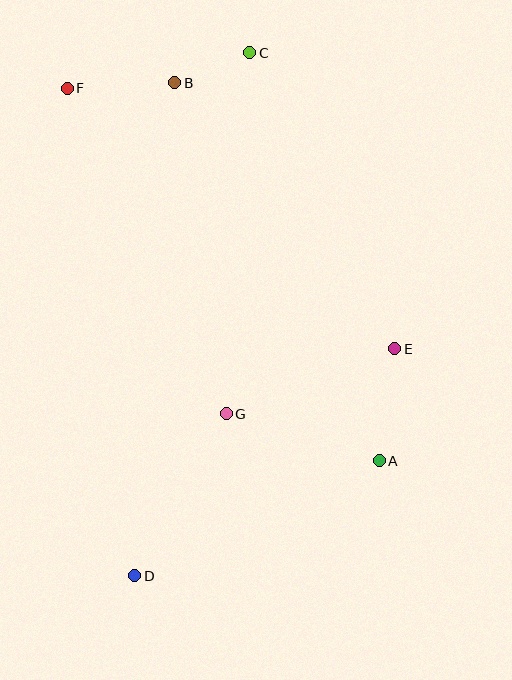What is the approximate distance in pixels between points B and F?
The distance between B and F is approximately 108 pixels.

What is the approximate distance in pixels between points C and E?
The distance between C and E is approximately 330 pixels.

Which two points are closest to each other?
Points B and C are closest to each other.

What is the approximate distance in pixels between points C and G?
The distance between C and G is approximately 362 pixels.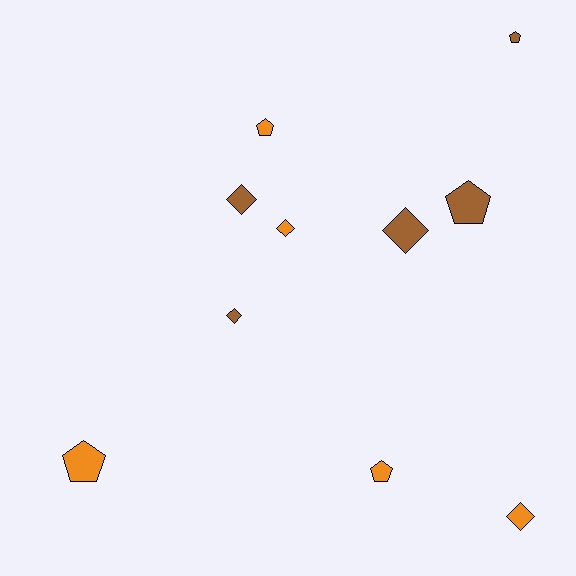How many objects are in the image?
There are 10 objects.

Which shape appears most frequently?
Diamond, with 5 objects.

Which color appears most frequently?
Brown, with 5 objects.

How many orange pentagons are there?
There are 3 orange pentagons.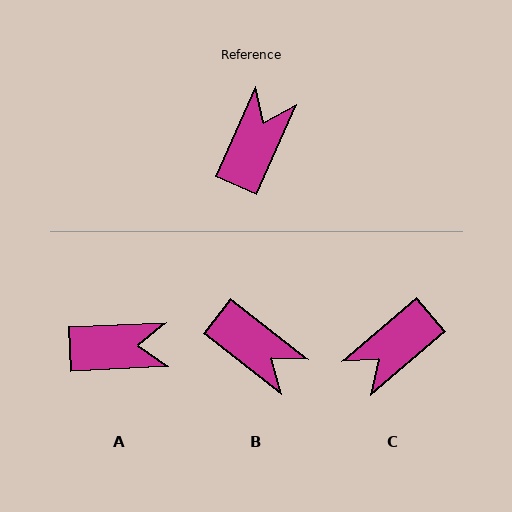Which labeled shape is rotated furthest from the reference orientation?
C, about 154 degrees away.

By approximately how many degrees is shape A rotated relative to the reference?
Approximately 64 degrees clockwise.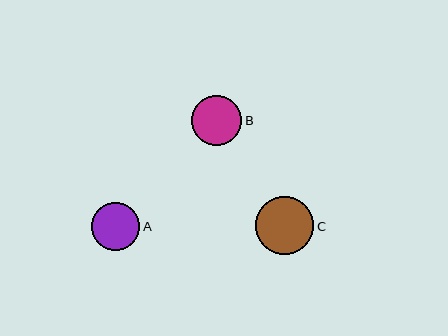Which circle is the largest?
Circle C is the largest with a size of approximately 58 pixels.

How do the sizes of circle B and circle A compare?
Circle B and circle A are approximately the same size.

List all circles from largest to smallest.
From largest to smallest: C, B, A.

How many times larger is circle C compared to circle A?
Circle C is approximately 1.2 times the size of circle A.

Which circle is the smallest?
Circle A is the smallest with a size of approximately 48 pixels.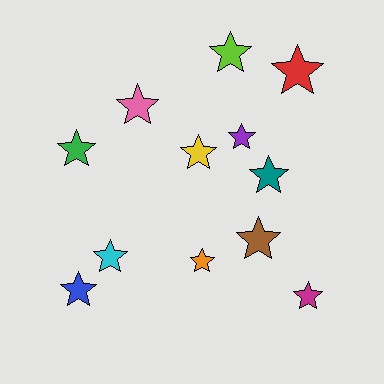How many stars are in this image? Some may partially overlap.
There are 12 stars.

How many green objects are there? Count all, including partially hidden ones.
There is 1 green object.